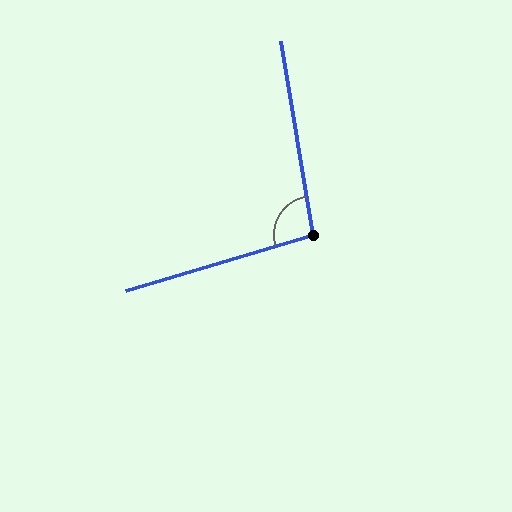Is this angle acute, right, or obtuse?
It is obtuse.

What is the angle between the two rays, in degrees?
Approximately 97 degrees.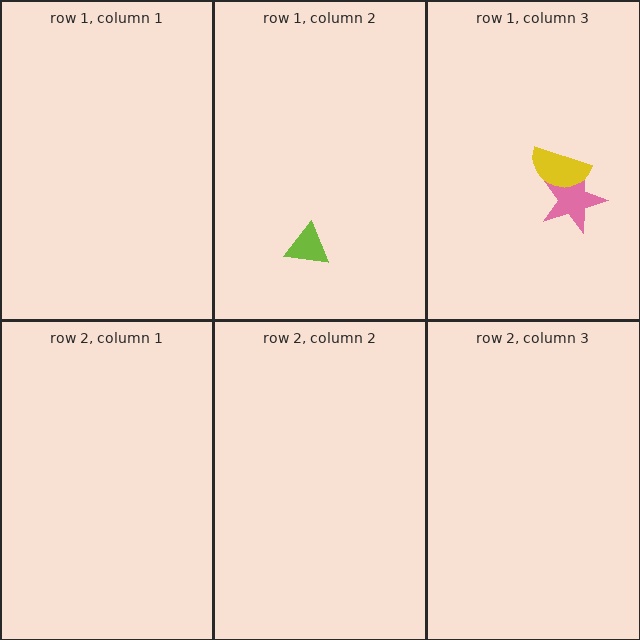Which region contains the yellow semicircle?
The row 1, column 3 region.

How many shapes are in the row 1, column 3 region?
2.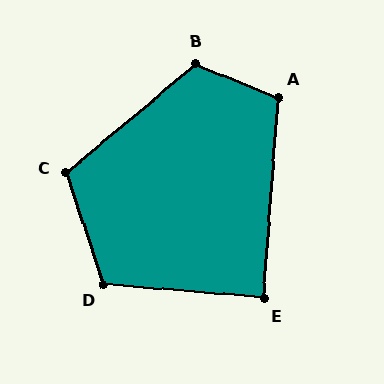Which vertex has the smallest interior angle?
E, at approximately 89 degrees.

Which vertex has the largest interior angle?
B, at approximately 118 degrees.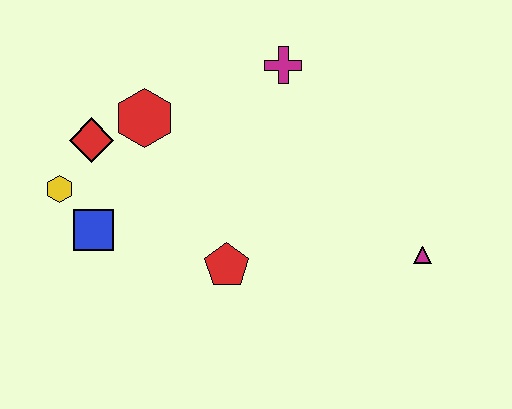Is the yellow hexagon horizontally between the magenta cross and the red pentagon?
No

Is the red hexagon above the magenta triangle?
Yes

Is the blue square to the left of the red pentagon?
Yes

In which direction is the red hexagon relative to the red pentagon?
The red hexagon is above the red pentagon.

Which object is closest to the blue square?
The yellow hexagon is closest to the blue square.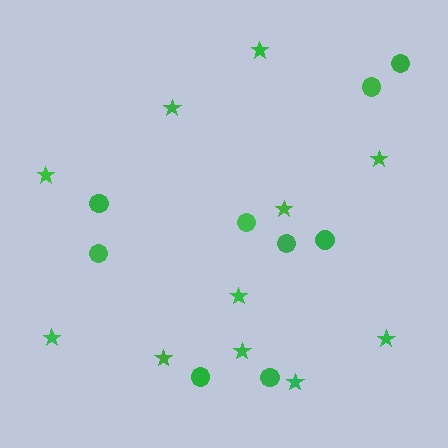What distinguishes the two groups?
There are 2 groups: one group of circles (9) and one group of stars (11).